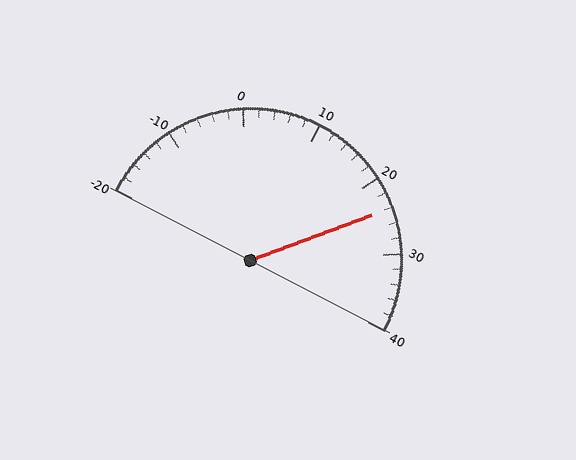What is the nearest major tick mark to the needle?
The nearest major tick mark is 20.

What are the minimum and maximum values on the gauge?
The gauge ranges from -20 to 40.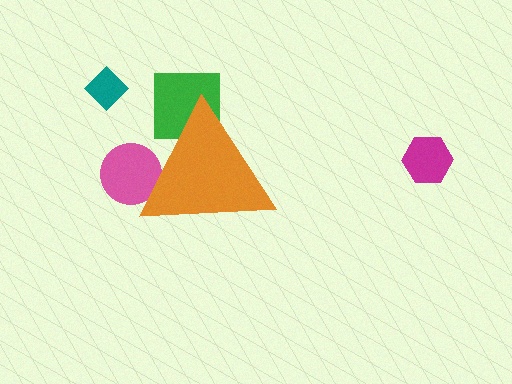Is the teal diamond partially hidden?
No, the teal diamond is fully visible.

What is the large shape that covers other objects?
An orange triangle.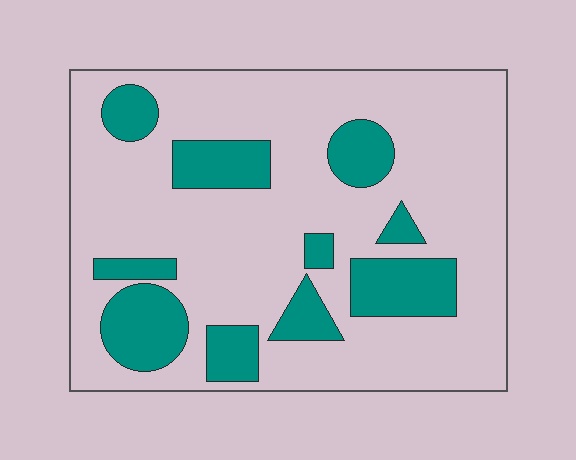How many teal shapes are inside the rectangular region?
10.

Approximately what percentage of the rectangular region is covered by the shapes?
Approximately 25%.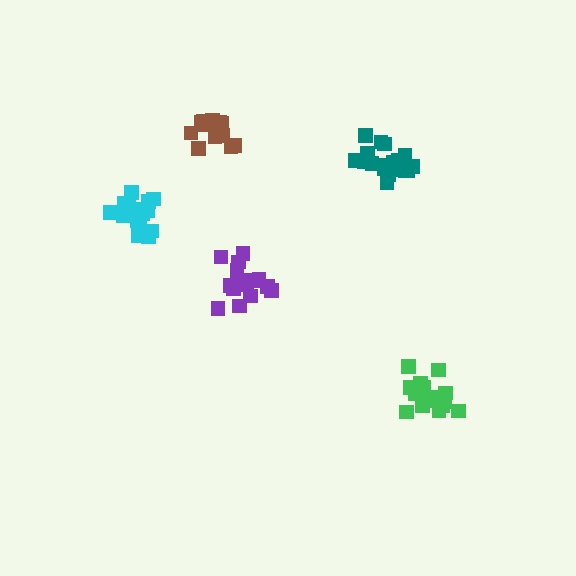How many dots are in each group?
Group 1: 15 dots, Group 2: 20 dots, Group 3: 16 dots, Group 4: 16 dots, Group 5: 20 dots (87 total).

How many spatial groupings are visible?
There are 5 spatial groupings.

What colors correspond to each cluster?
The clusters are colored: brown, cyan, green, purple, teal.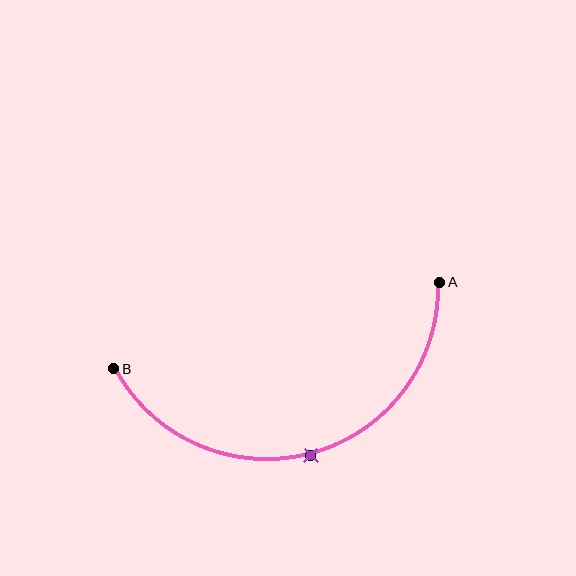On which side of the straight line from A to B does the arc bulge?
The arc bulges below the straight line connecting A and B.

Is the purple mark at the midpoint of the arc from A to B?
Yes. The purple mark lies on the arc at equal arc-length from both A and B — it is the arc midpoint.